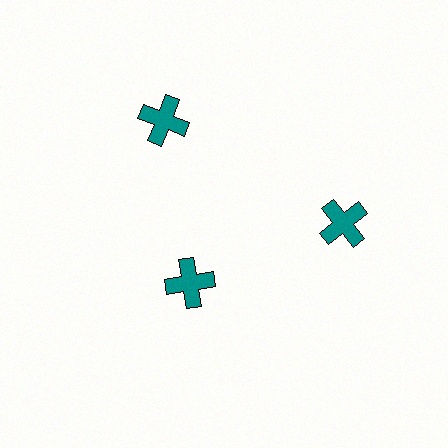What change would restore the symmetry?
The symmetry would be restored by moving it outward, back onto the ring so that all 3 crosses sit at equal angles and equal distance from the center.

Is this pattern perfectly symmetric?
No. The 3 teal crosses are arranged in a ring, but one element near the 7 o'clock position is pulled inward toward the center, breaking the 3-fold rotational symmetry.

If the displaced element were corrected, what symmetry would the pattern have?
It would have 3-fold rotational symmetry — the pattern would map onto itself every 120 degrees.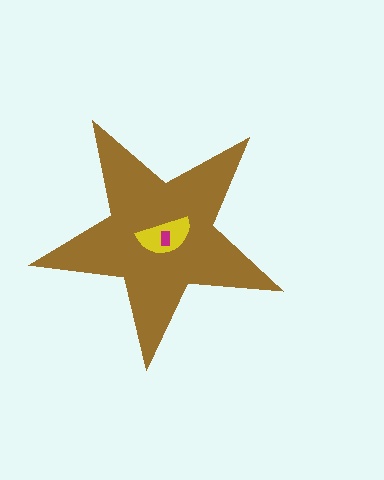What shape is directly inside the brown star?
The yellow semicircle.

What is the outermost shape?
The brown star.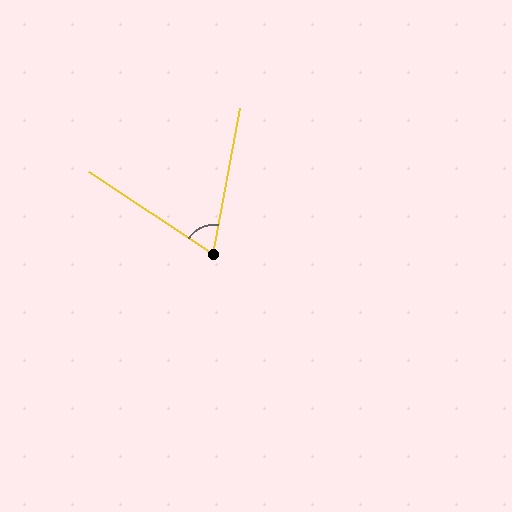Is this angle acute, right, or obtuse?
It is acute.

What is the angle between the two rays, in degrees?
Approximately 67 degrees.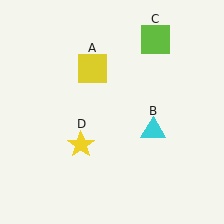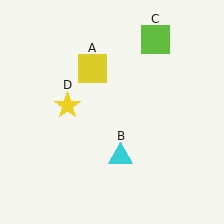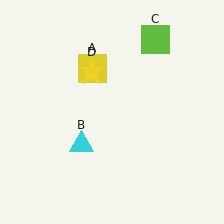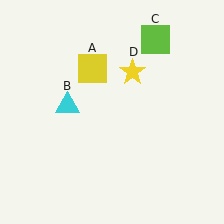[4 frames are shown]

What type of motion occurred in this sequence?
The cyan triangle (object B), yellow star (object D) rotated clockwise around the center of the scene.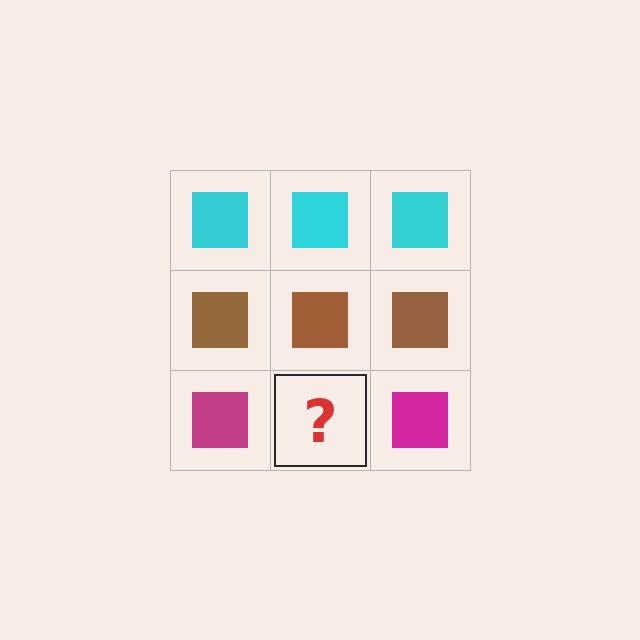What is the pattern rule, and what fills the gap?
The rule is that each row has a consistent color. The gap should be filled with a magenta square.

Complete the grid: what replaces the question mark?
The question mark should be replaced with a magenta square.